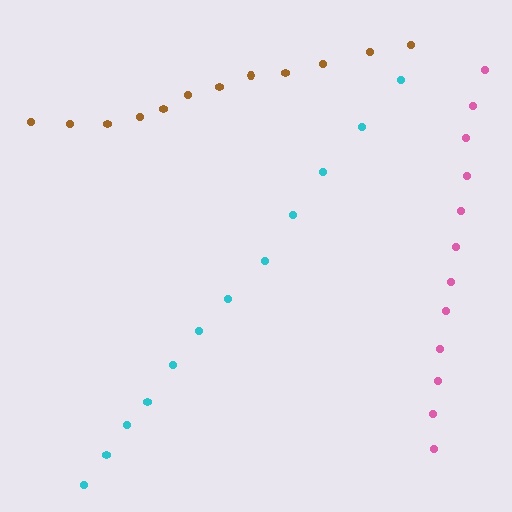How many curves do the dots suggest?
There are 3 distinct paths.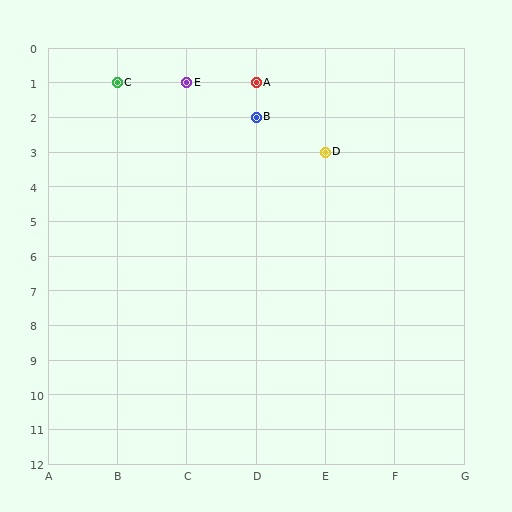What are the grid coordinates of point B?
Point B is at grid coordinates (D, 2).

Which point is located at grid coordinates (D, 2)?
Point B is at (D, 2).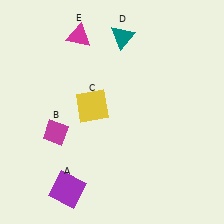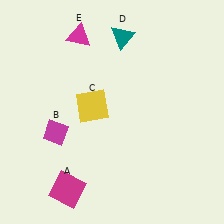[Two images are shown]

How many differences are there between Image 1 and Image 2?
There is 1 difference between the two images.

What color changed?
The square (A) changed from purple in Image 1 to magenta in Image 2.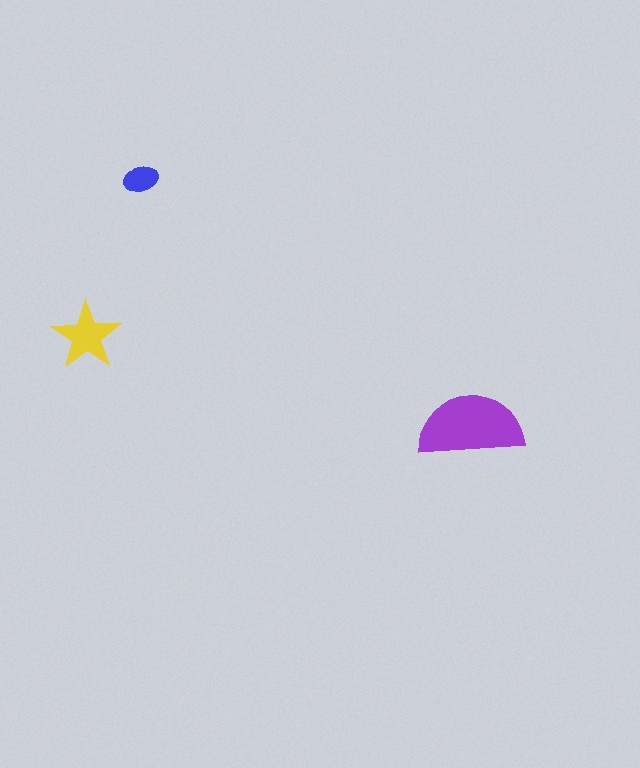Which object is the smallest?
The blue ellipse.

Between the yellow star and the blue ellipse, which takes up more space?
The yellow star.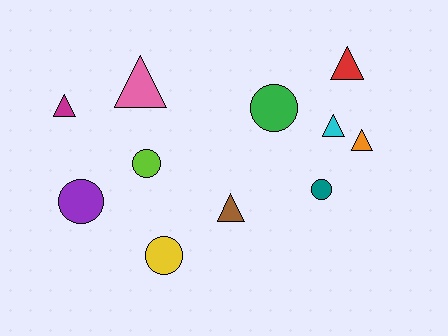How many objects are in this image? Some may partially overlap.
There are 11 objects.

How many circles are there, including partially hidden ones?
There are 5 circles.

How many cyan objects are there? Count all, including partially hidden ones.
There is 1 cyan object.